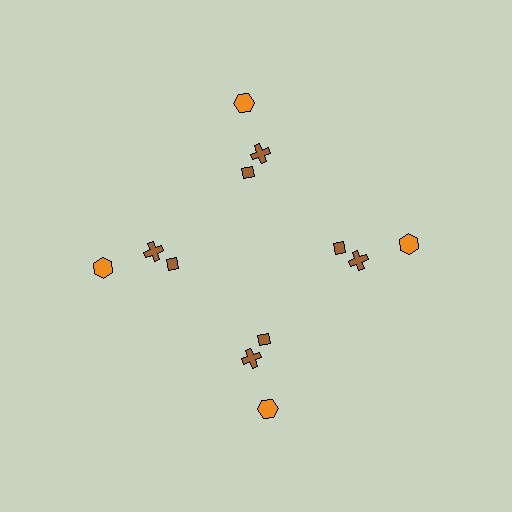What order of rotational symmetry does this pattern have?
This pattern has 4-fold rotational symmetry.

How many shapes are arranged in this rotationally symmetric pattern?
There are 12 shapes, arranged in 4 groups of 3.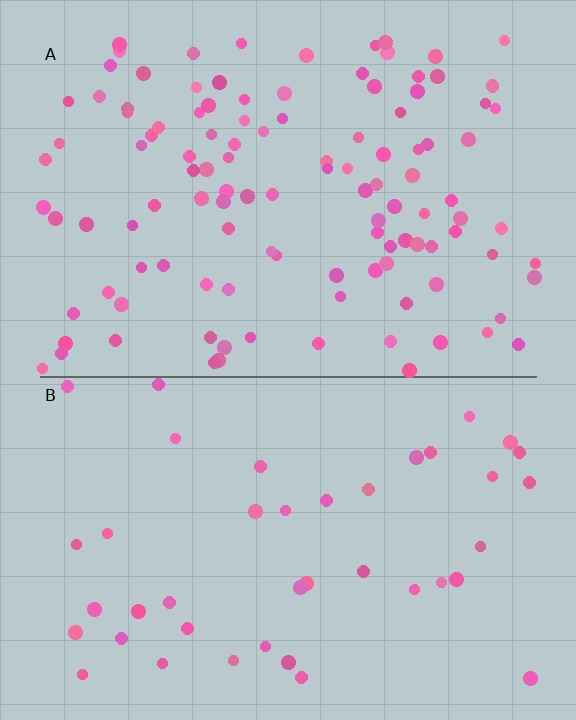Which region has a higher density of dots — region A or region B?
A (the top).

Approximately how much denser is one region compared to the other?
Approximately 2.8× — region A over region B.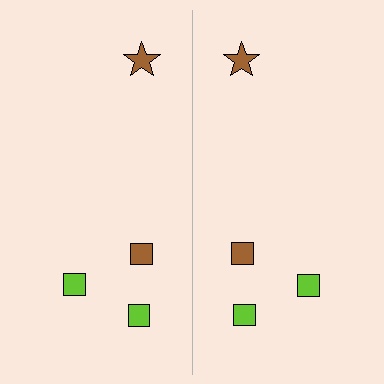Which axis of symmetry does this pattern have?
The pattern has a vertical axis of symmetry running through the center of the image.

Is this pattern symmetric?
Yes, this pattern has bilateral (reflection) symmetry.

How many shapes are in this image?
There are 8 shapes in this image.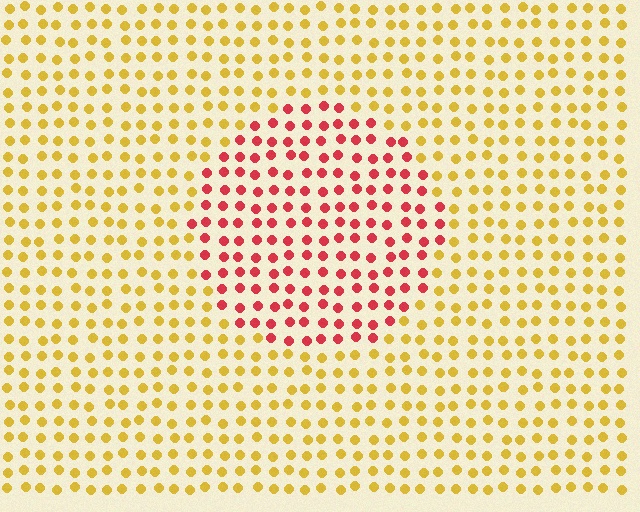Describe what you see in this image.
The image is filled with small yellow elements in a uniform arrangement. A circle-shaped region is visible where the elements are tinted to a slightly different hue, forming a subtle color boundary.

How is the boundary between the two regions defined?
The boundary is defined purely by a slight shift in hue (about 56 degrees). Spacing, size, and orientation are identical on both sides.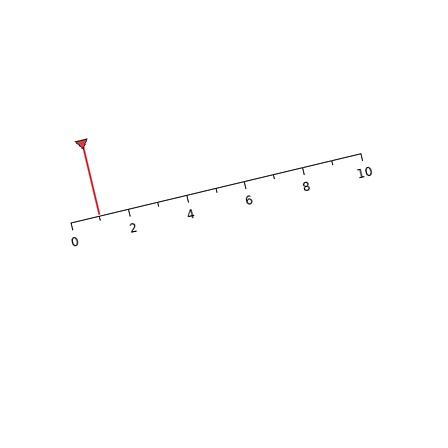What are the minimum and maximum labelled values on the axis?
The axis runs from 0 to 10.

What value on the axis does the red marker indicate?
The marker indicates approximately 1.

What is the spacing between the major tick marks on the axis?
The major ticks are spaced 2 apart.